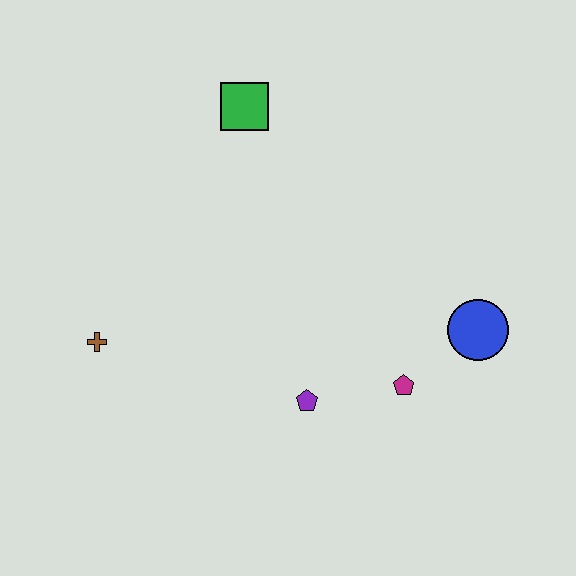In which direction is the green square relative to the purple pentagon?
The green square is above the purple pentagon.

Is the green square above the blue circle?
Yes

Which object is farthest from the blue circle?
The brown cross is farthest from the blue circle.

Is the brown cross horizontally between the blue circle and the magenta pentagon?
No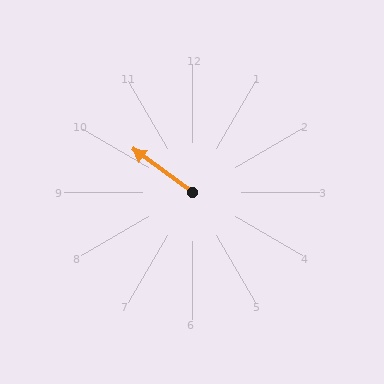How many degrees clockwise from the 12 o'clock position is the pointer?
Approximately 306 degrees.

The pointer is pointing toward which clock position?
Roughly 10 o'clock.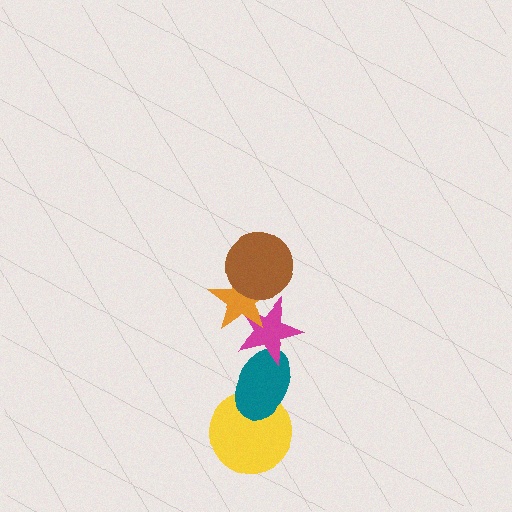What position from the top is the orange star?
The orange star is 2nd from the top.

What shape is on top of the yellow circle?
The teal ellipse is on top of the yellow circle.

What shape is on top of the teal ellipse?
The magenta star is on top of the teal ellipse.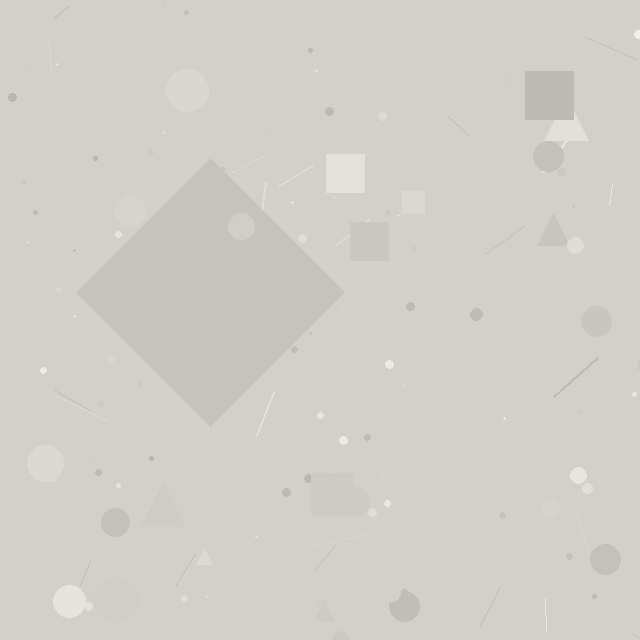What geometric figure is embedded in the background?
A diamond is embedded in the background.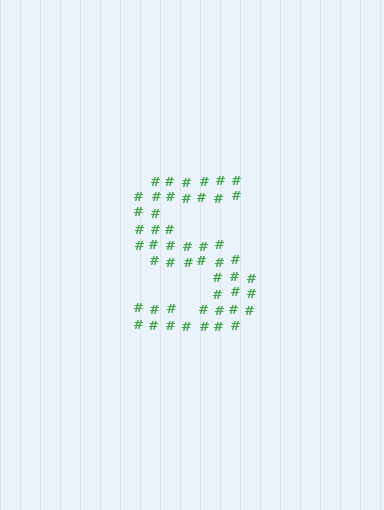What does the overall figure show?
The overall figure shows the letter S.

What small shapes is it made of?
It is made of small hash symbols.